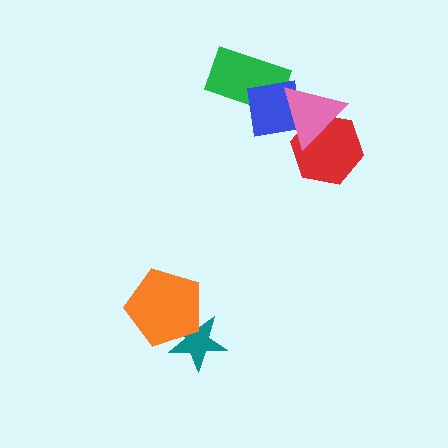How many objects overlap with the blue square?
2 objects overlap with the blue square.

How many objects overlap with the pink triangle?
2 objects overlap with the pink triangle.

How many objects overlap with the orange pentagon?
1 object overlaps with the orange pentagon.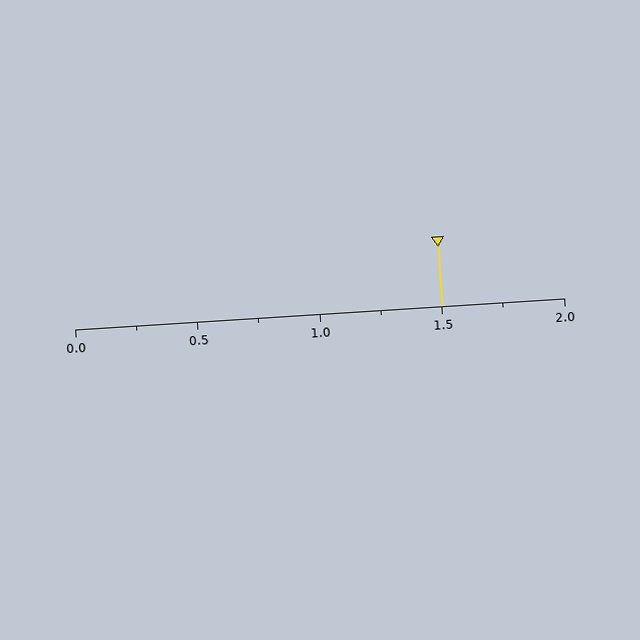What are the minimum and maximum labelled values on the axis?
The axis runs from 0.0 to 2.0.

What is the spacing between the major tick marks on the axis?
The major ticks are spaced 0.5 apart.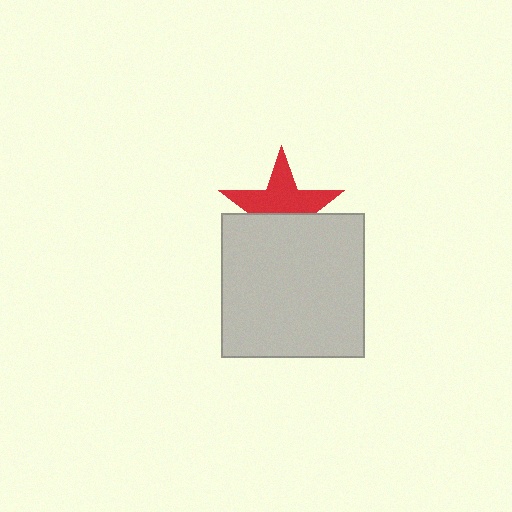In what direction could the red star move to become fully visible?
The red star could move up. That would shift it out from behind the light gray square entirely.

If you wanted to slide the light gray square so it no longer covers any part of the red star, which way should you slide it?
Slide it down — that is the most direct way to separate the two shapes.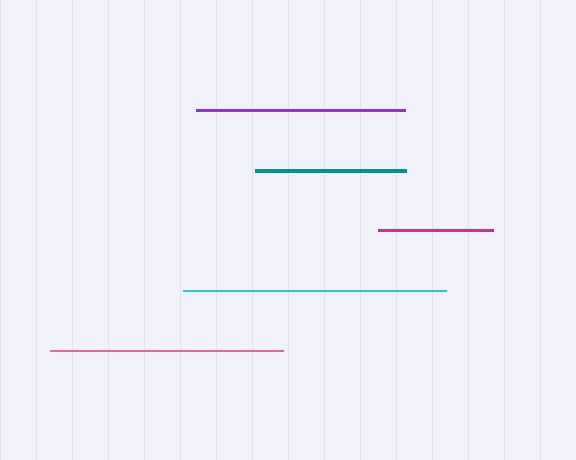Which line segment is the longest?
The cyan line is the longest at approximately 263 pixels.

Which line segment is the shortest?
The magenta line is the shortest at approximately 114 pixels.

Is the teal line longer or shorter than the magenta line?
The teal line is longer than the magenta line.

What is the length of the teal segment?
The teal segment is approximately 151 pixels long.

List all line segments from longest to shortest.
From longest to shortest: cyan, pink, purple, teal, magenta.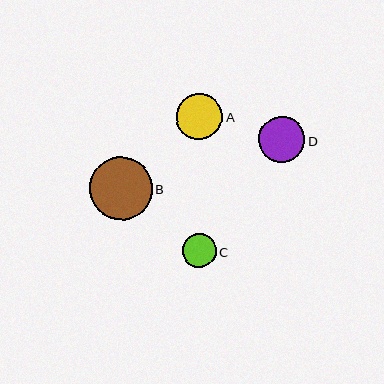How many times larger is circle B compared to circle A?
Circle B is approximately 1.4 times the size of circle A.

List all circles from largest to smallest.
From largest to smallest: B, D, A, C.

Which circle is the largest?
Circle B is the largest with a size of approximately 63 pixels.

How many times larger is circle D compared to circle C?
Circle D is approximately 1.4 times the size of circle C.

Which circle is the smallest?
Circle C is the smallest with a size of approximately 34 pixels.